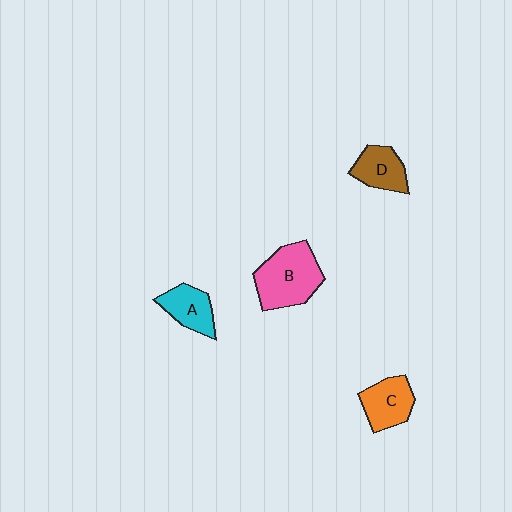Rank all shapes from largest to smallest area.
From largest to smallest: B (pink), C (orange), D (brown), A (cyan).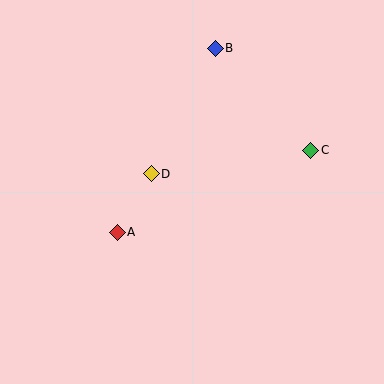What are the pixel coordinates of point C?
Point C is at (311, 150).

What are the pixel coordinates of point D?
Point D is at (151, 174).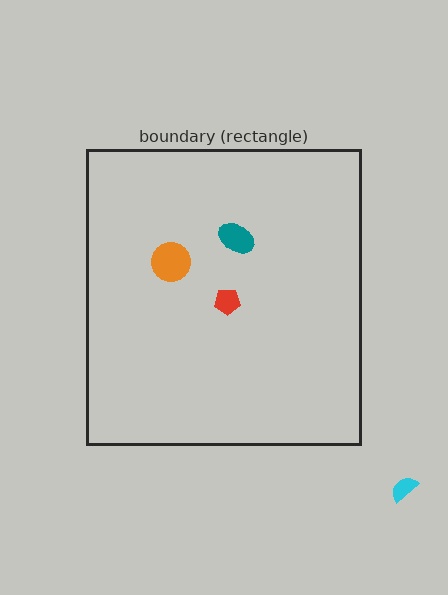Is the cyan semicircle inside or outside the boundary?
Outside.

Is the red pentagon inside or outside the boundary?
Inside.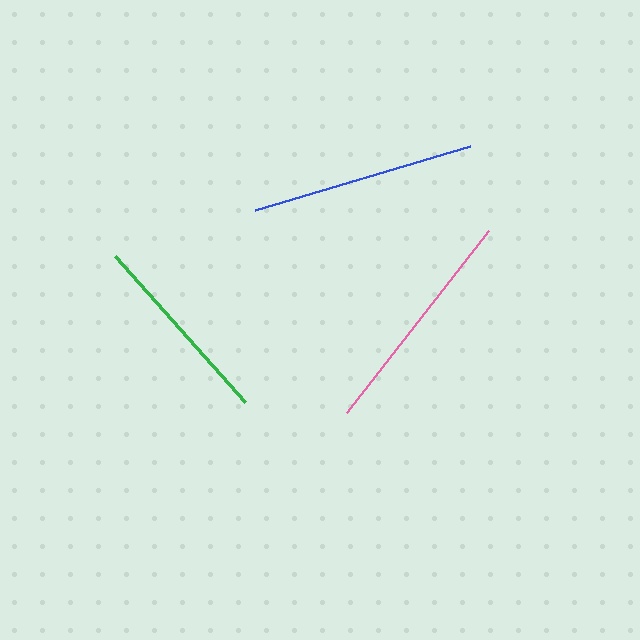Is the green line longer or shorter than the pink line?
The pink line is longer than the green line.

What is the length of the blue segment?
The blue segment is approximately 225 pixels long.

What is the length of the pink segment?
The pink segment is approximately 230 pixels long.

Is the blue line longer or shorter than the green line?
The blue line is longer than the green line.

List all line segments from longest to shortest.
From longest to shortest: pink, blue, green.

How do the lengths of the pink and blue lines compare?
The pink and blue lines are approximately the same length.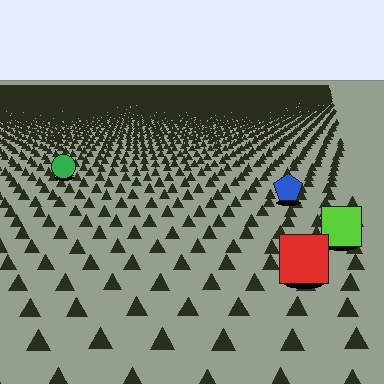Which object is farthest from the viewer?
The green circle is farthest from the viewer. It appears smaller and the ground texture around it is denser.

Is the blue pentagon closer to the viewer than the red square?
No. The red square is closer — you can tell from the texture gradient: the ground texture is coarser near it.